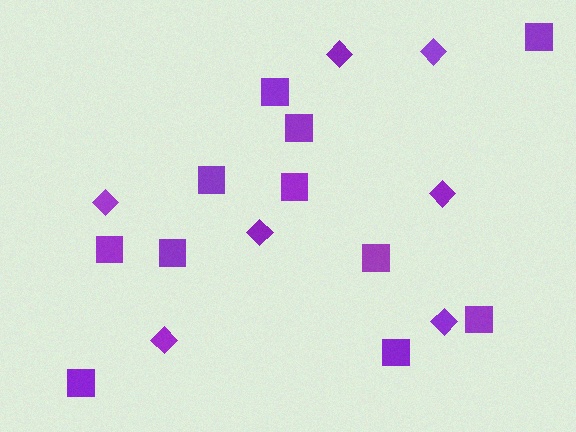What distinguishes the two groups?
There are 2 groups: one group of squares (11) and one group of diamonds (7).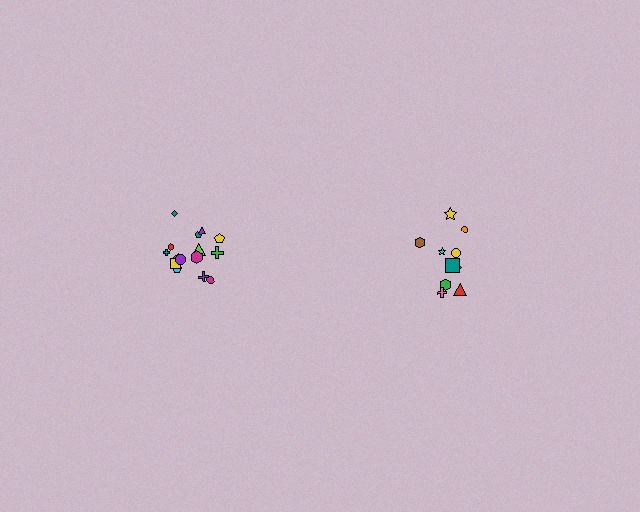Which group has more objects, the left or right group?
The left group.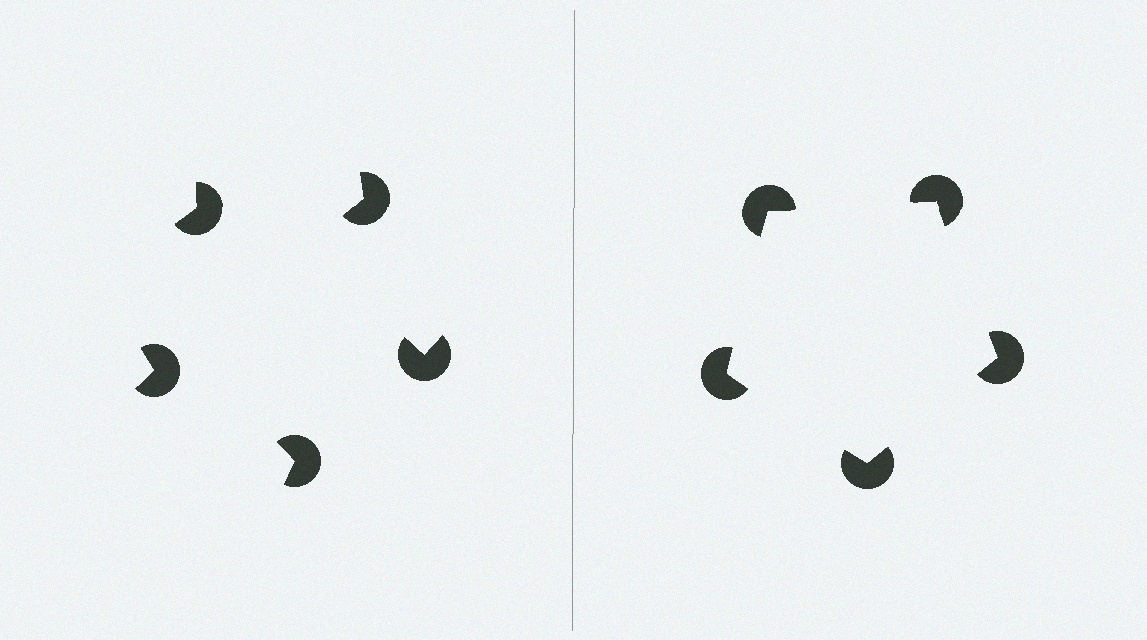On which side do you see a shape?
An illusory pentagon appears on the right side. On the left side the wedge cuts are rotated, so no coherent shape forms.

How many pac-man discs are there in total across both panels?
10 — 5 on each side.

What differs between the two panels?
The pac-man discs are positioned identically on both sides; only the wedge orientations differ. On the right they align to a pentagon; on the left they are misaligned.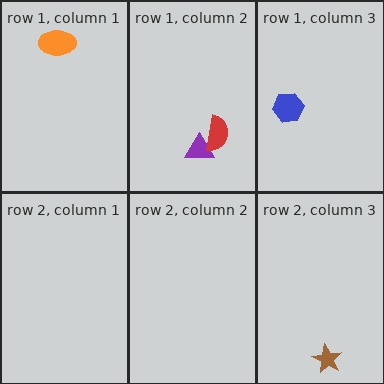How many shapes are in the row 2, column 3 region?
1.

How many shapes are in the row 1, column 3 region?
1.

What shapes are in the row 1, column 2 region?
The purple triangle, the red semicircle.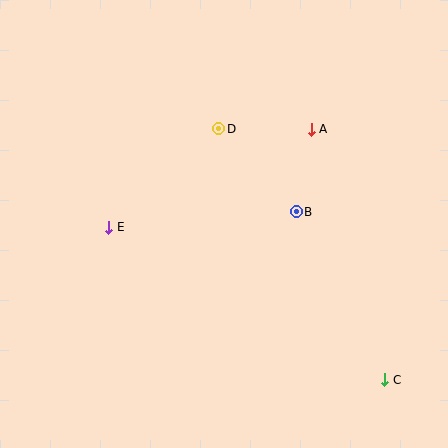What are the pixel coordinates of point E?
Point E is at (109, 227).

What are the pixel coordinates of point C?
Point C is at (385, 380).